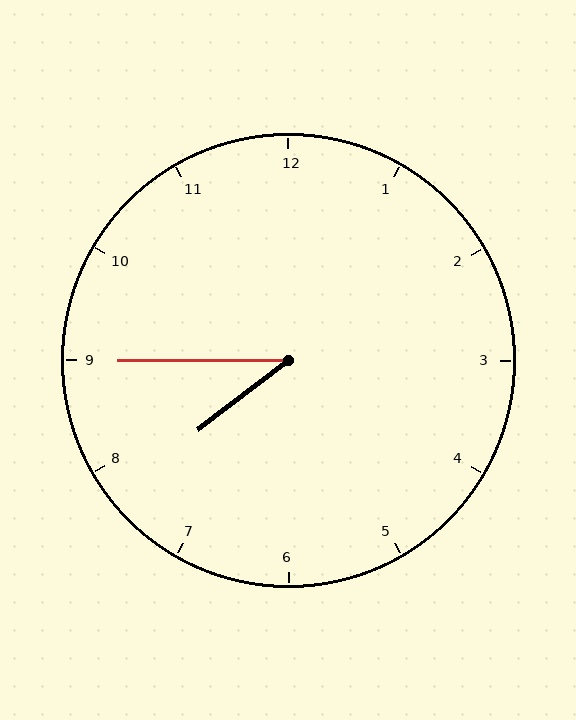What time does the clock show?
7:45.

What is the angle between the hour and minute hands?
Approximately 38 degrees.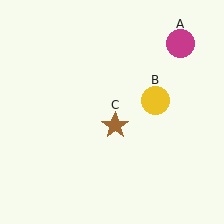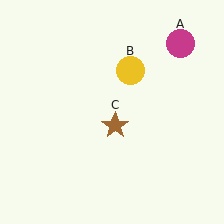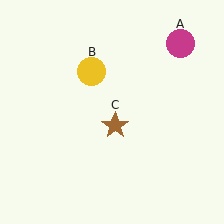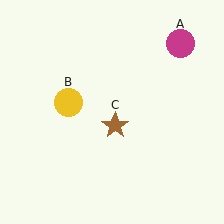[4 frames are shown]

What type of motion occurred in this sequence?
The yellow circle (object B) rotated counterclockwise around the center of the scene.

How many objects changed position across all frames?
1 object changed position: yellow circle (object B).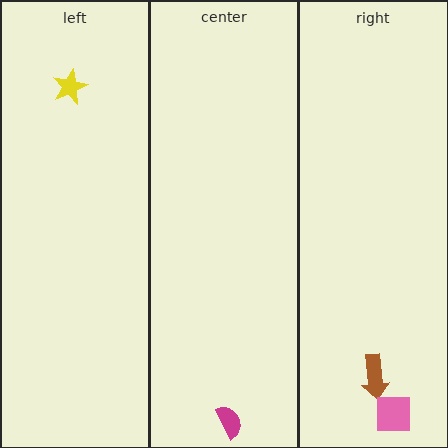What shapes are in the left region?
The yellow star.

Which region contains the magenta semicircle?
The center region.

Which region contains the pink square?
The right region.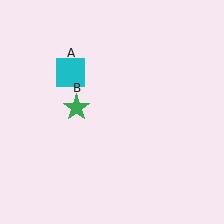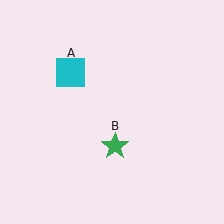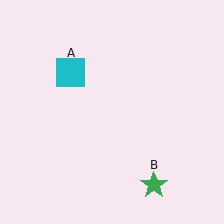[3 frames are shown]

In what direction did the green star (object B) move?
The green star (object B) moved down and to the right.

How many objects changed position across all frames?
1 object changed position: green star (object B).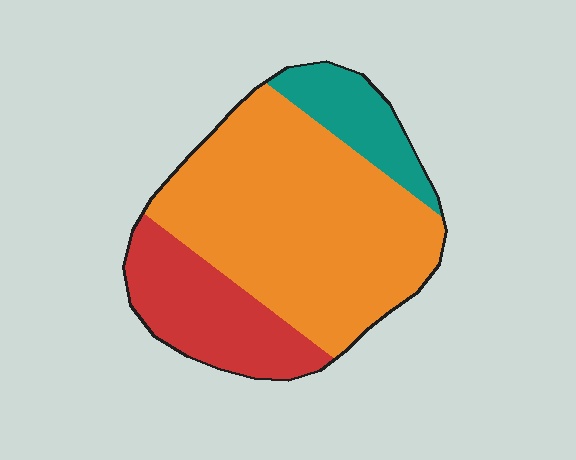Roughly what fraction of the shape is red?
Red covers 24% of the shape.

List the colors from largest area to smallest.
From largest to smallest: orange, red, teal.